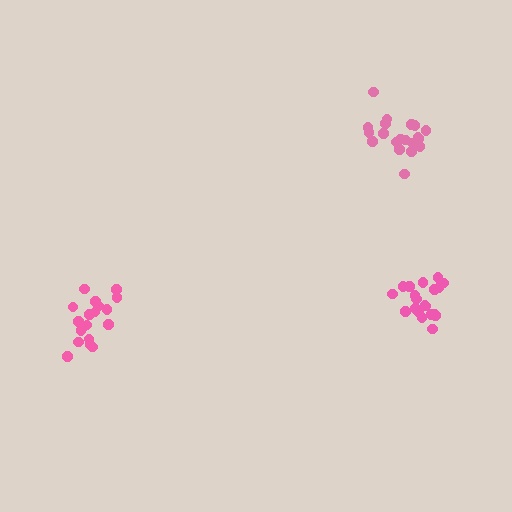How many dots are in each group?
Group 1: 20 dots, Group 2: 20 dots, Group 3: 20 dots (60 total).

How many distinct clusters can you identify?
There are 3 distinct clusters.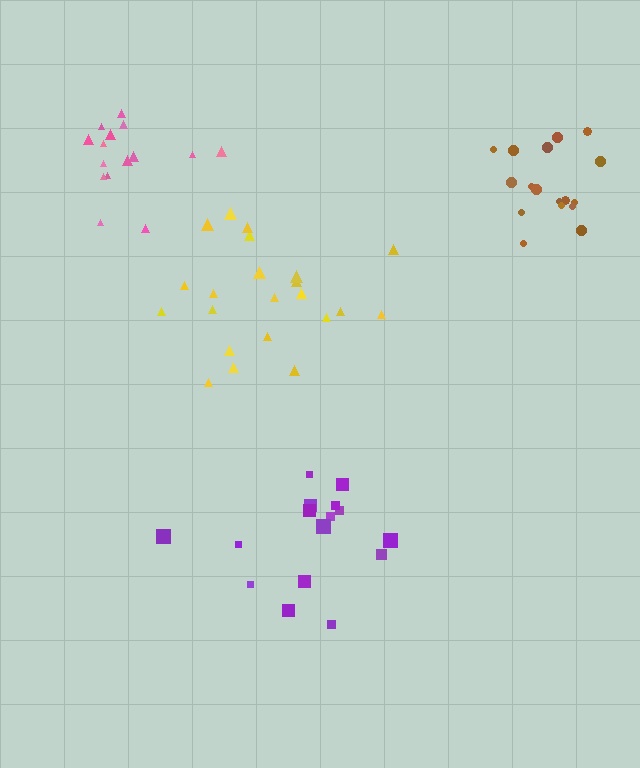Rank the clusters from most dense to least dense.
brown, pink, yellow, purple.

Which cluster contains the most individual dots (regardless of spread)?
Yellow (22).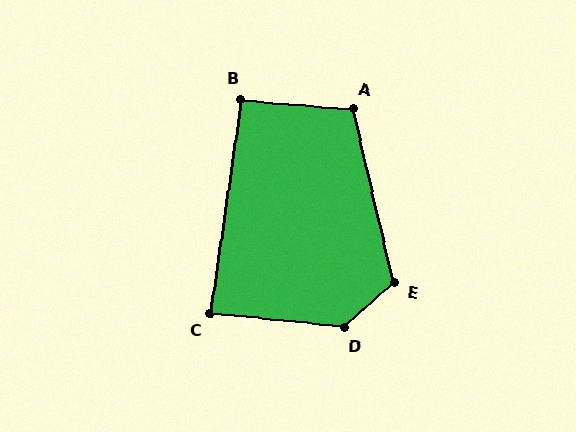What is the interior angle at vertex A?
Approximately 108 degrees (obtuse).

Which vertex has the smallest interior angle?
C, at approximately 88 degrees.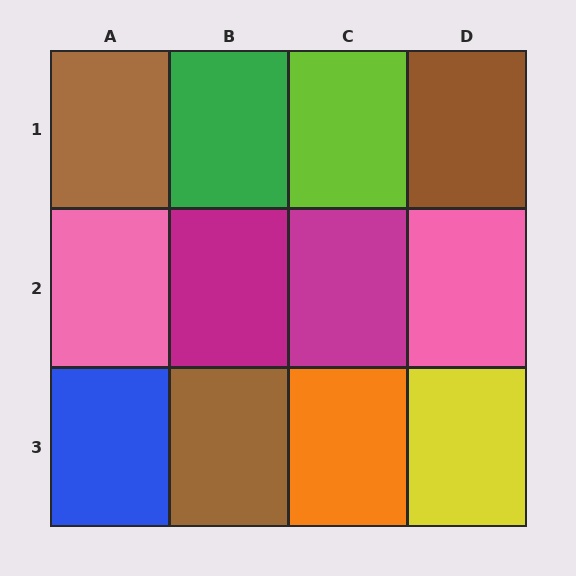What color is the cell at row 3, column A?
Blue.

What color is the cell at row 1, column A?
Brown.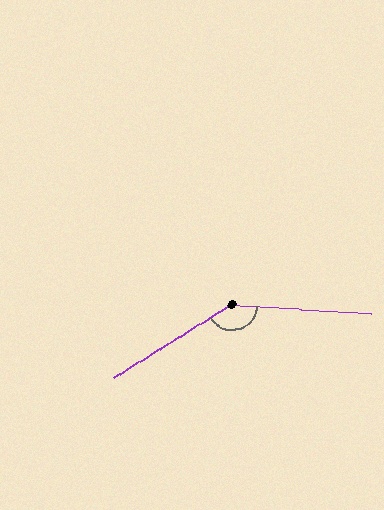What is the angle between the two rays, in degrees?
Approximately 144 degrees.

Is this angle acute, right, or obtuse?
It is obtuse.